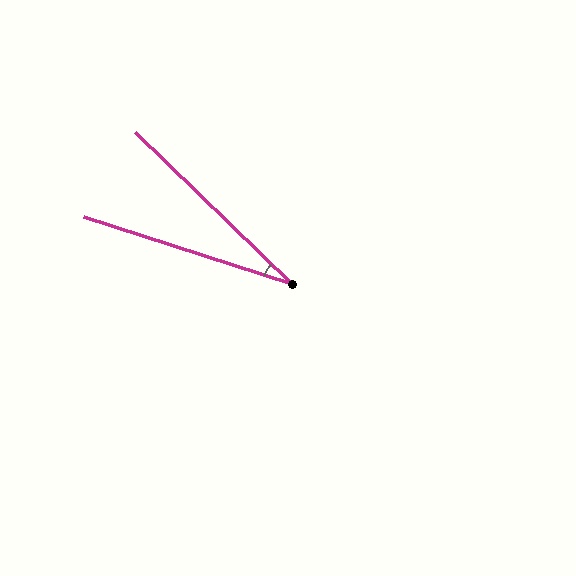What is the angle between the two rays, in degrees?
Approximately 26 degrees.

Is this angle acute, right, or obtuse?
It is acute.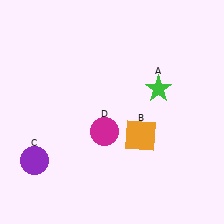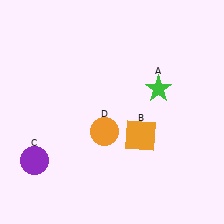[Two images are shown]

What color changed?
The circle (D) changed from magenta in Image 1 to orange in Image 2.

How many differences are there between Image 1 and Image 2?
There is 1 difference between the two images.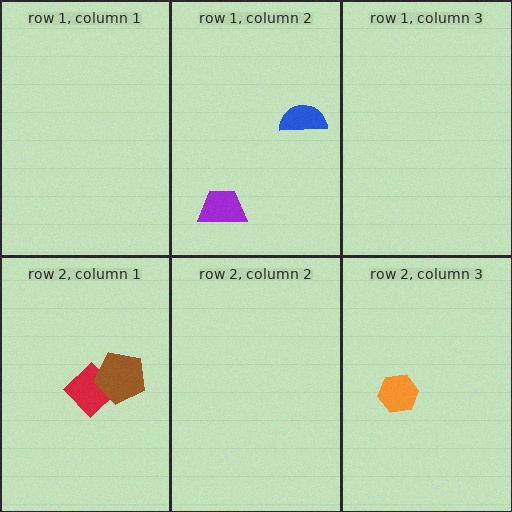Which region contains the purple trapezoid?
The row 1, column 2 region.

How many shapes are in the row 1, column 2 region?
2.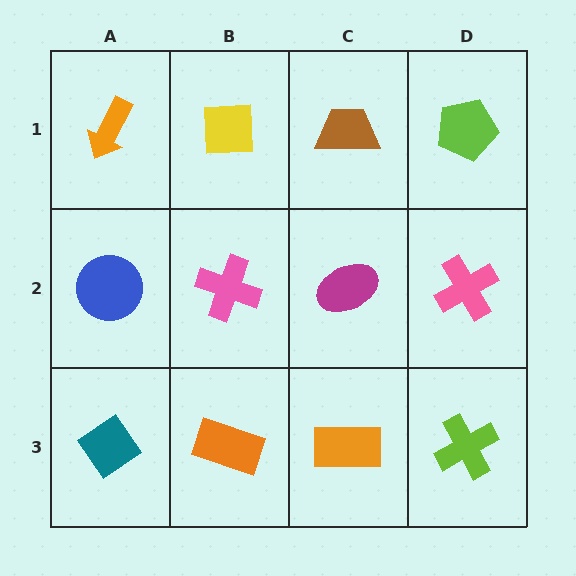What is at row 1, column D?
A lime pentagon.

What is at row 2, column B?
A pink cross.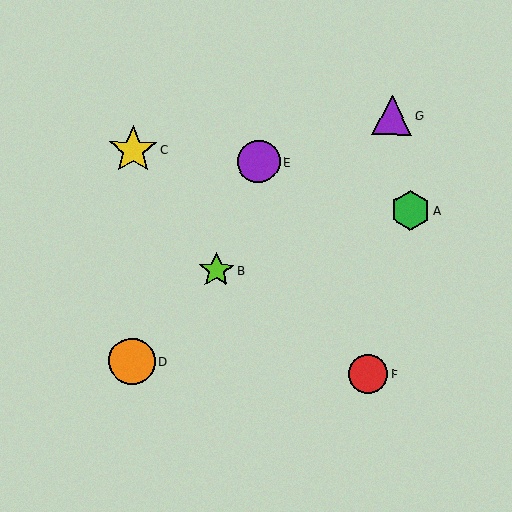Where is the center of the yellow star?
The center of the yellow star is at (133, 150).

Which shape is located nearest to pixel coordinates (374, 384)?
The red circle (labeled F) at (368, 374) is nearest to that location.